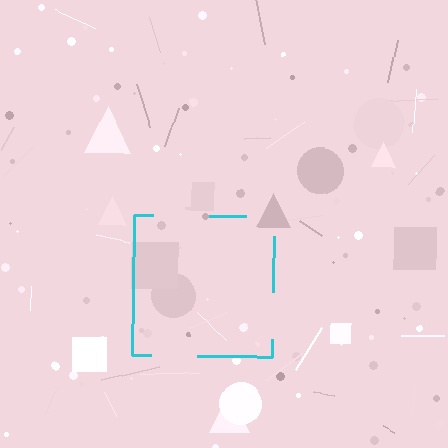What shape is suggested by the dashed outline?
The dashed outline suggests a square.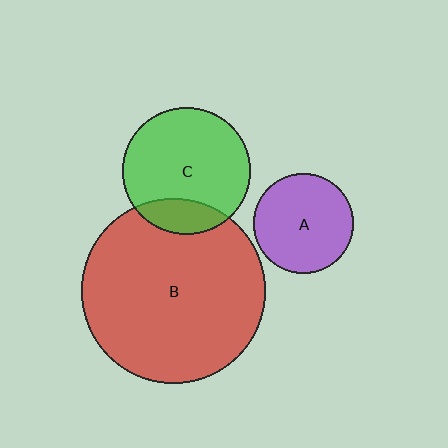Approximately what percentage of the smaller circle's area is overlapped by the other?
Approximately 20%.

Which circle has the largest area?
Circle B (red).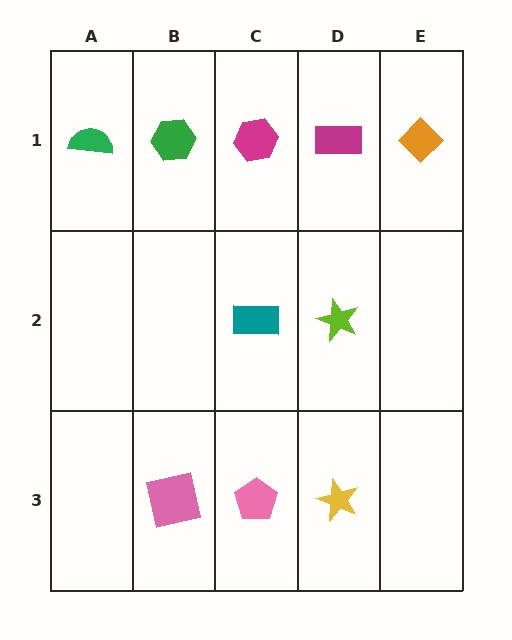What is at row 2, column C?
A teal rectangle.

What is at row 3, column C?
A pink pentagon.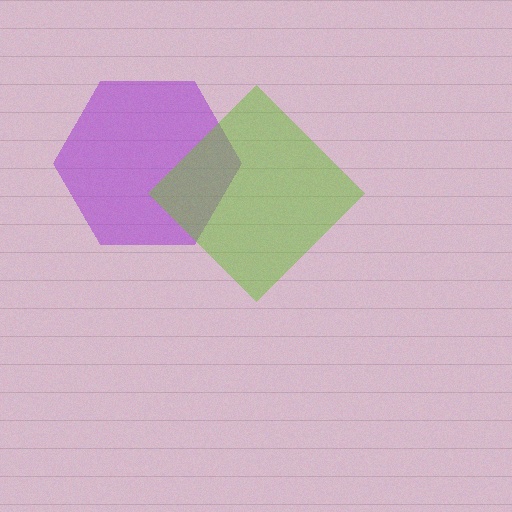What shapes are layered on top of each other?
The layered shapes are: a purple hexagon, a lime diamond.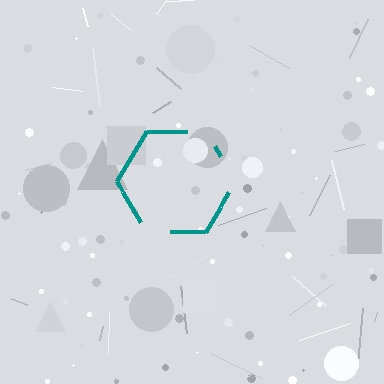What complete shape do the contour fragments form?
The contour fragments form a hexagon.